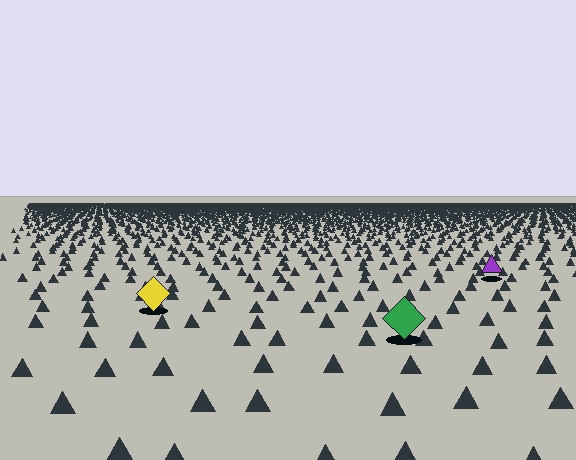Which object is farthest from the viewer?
The purple triangle is farthest from the viewer. It appears smaller and the ground texture around it is denser.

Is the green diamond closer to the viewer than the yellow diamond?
Yes. The green diamond is closer — you can tell from the texture gradient: the ground texture is coarser near it.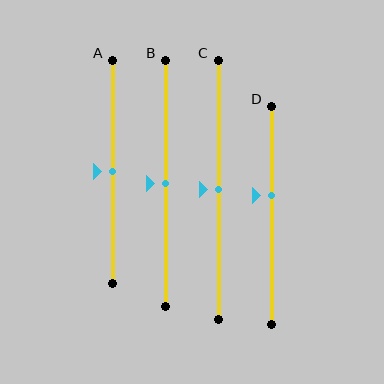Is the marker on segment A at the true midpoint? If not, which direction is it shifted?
Yes, the marker on segment A is at the true midpoint.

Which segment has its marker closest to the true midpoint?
Segment A has its marker closest to the true midpoint.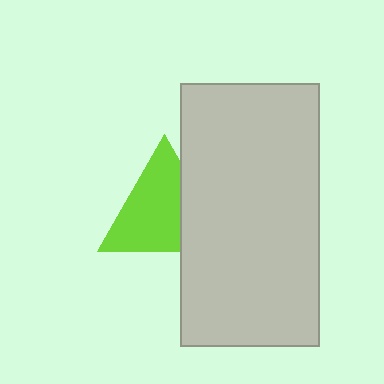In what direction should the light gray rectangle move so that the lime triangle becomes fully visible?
The light gray rectangle should move right. That is the shortest direction to clear the overlap and leave the lime triangle fully visible.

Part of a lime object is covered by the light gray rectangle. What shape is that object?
It is a triangle.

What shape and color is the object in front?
The object in front is a light gray rectangle.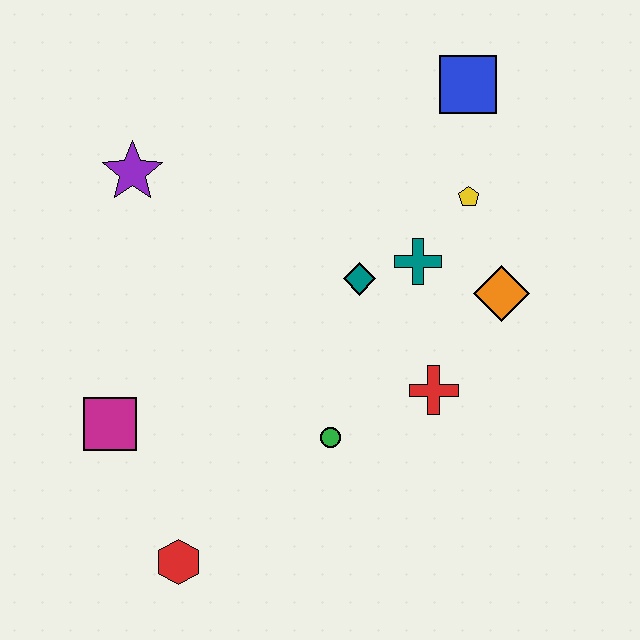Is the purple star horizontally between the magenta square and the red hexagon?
Yes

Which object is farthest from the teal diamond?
The red hexagon is farthest from the teal diamond.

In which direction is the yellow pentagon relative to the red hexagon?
The yellow pentagon is above the red hexagon.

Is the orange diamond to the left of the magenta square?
No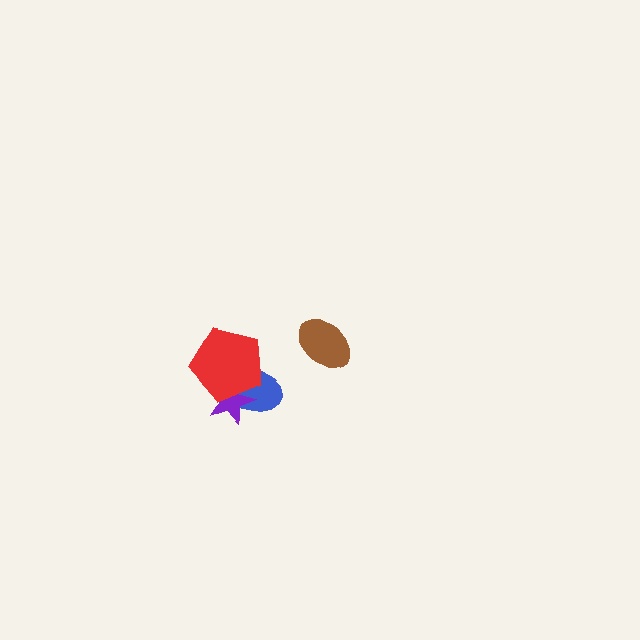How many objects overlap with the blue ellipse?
2 objects overlap with the blue ellipse.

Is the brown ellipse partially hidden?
No, no other shape covers it.